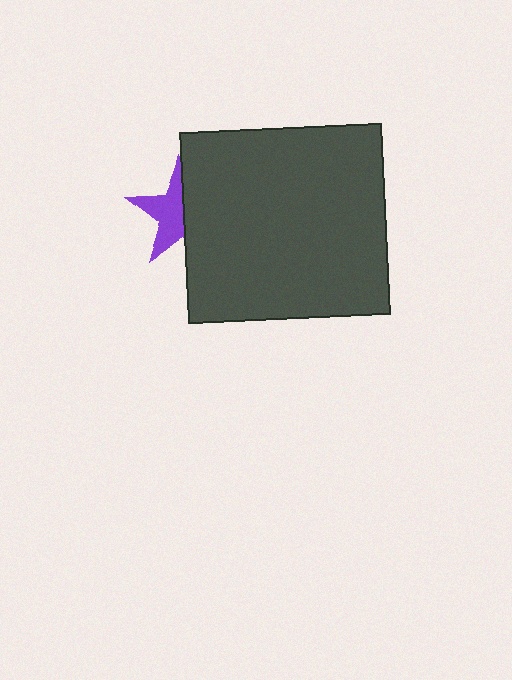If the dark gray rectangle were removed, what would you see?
You would see the complete purple star.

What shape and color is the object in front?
The object in front is a dark gray rectangle.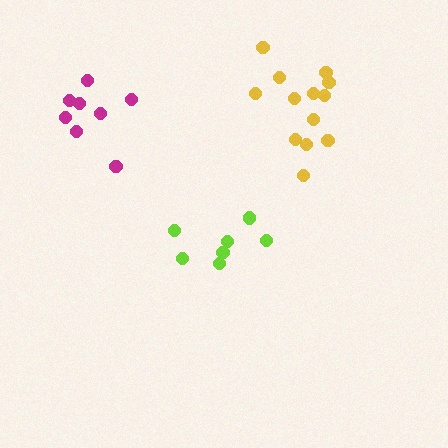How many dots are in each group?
Group 1: 13 dots, Group 2: 7 dots, Group 3: 8 dots (28 total).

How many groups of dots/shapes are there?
There are 3 groups.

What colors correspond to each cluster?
The clusters are colored: yellow, lime, magenta.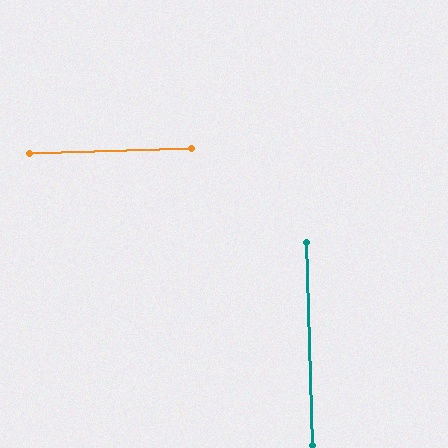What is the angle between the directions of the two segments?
Approximately 90 degrees.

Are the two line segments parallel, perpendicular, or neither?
Perpendicular — they meet at approximately 90°.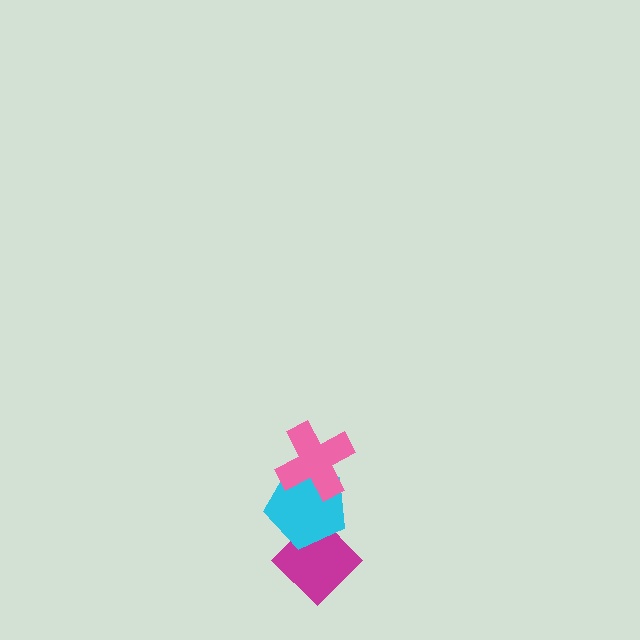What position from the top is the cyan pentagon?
The cyan pentagon is 2nd from the top.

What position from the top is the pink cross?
The pink cross is 1st from the top.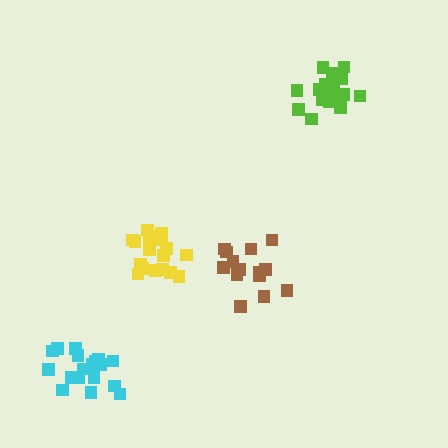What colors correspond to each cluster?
The clusters are colored: yellow, brown, cyan, lime.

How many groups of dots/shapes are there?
There are 4 groups.